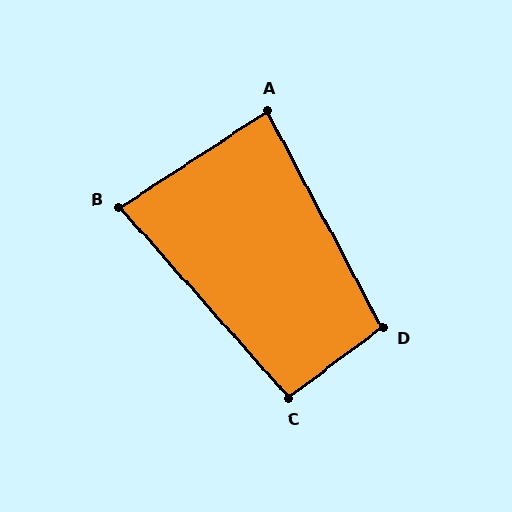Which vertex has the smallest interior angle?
B, at approximately 81 degrees.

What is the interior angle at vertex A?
Approximately 85 degrees (acute).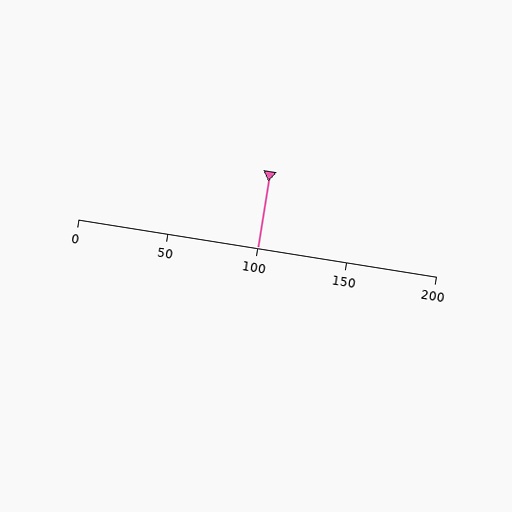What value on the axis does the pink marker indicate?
The marker indicates approximately 100.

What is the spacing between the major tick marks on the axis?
The major ticks are spaced 50 apart.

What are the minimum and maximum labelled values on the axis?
The axis runs from 0 to 200.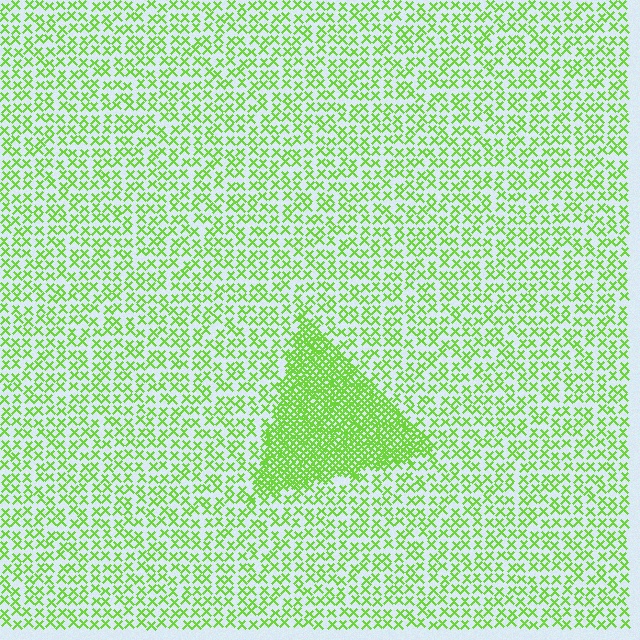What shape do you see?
I see a triangle.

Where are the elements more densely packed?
The elements are more densely packed inside the triangle boundary.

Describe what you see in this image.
The image contains small lime elements arranged at two different densities. A triangle-shaped region is visible where the elements are more densely packed than the surrounding area.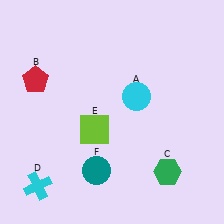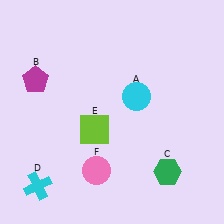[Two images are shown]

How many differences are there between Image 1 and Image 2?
There are 2 differences between the two images.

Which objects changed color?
B changed from red to magenta. F changed from teal to pink.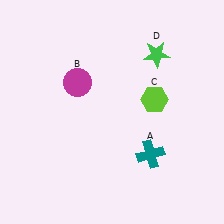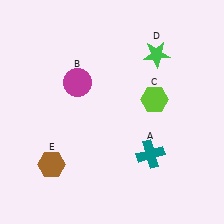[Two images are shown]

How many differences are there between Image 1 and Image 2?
There is 1 difference between the two images.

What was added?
A brown hexagon (E) was added in Image 2.